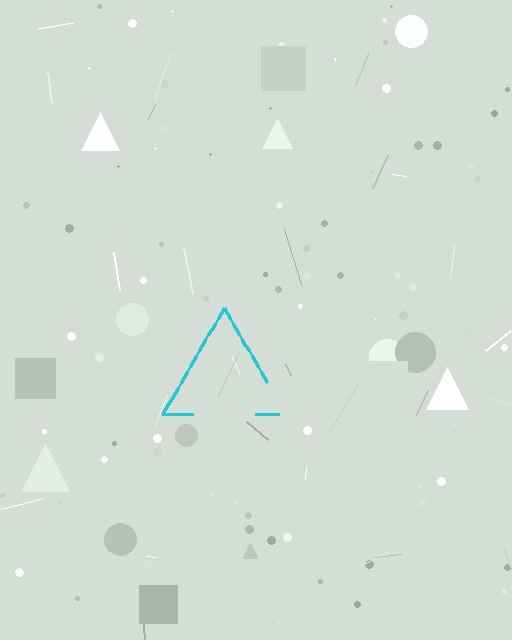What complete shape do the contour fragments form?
The contour fragments form a triangle.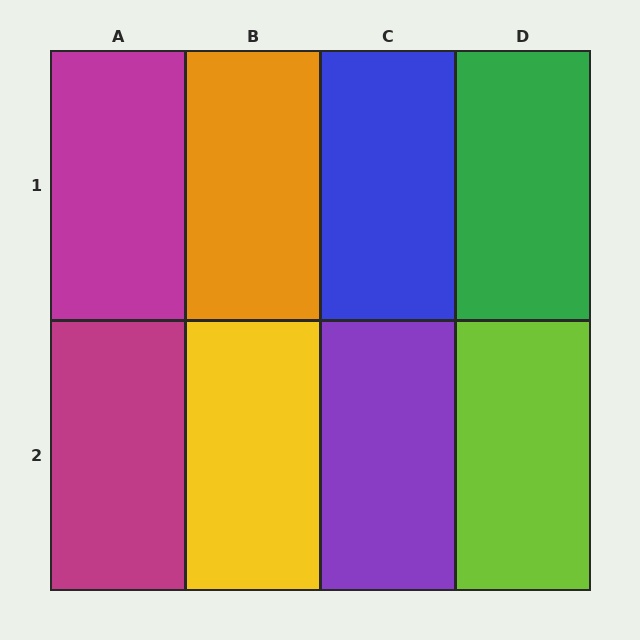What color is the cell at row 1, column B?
Orange.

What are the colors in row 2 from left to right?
Magenta, yellow, purple, lime.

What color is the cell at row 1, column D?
Green.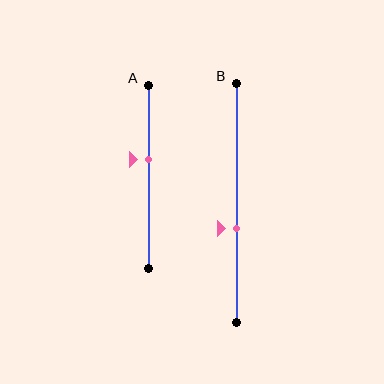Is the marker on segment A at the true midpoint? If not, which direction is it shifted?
No, the marker on segment A is shifted upward by about 10% of the segment length.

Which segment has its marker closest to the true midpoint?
Segment A has its marker closest to the true midpoint.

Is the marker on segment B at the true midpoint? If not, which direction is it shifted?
No, the marker on segment B is shifted downward by about 11% of the segment length.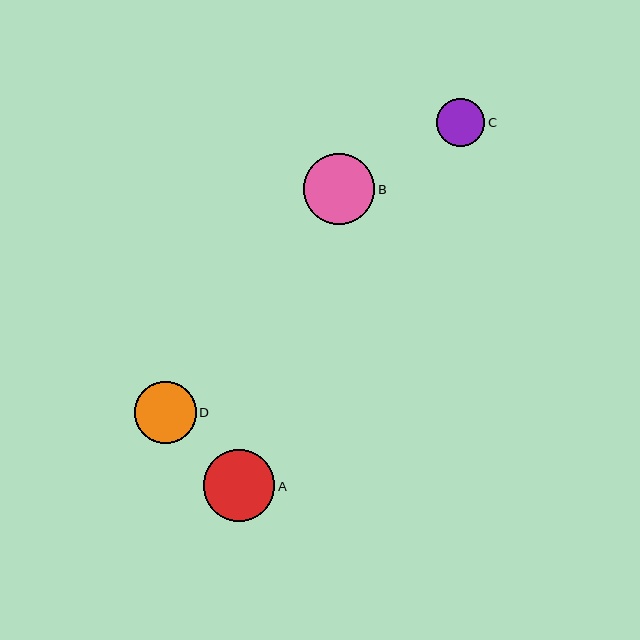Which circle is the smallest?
Circle C is the smallest with a size of approximately 48 pixels.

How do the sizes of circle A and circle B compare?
Circle A and circle B are approximately the same size.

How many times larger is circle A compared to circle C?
Circle A is approximately 1.5 times the size of circle C.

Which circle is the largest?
Circle A is the largest with a size of approximately 72 pixels.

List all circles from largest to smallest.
From largest to smallest: A, B, D, C.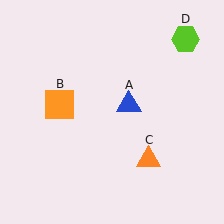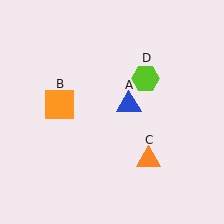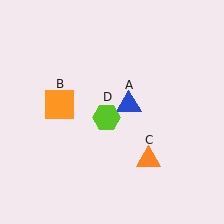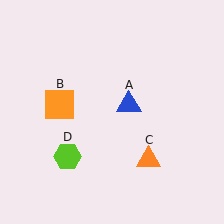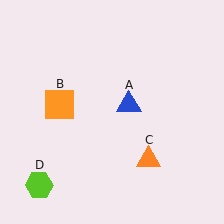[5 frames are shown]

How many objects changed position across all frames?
1 object changed position: lime hexagon (object D).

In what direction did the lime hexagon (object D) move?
The lime hexagon (object D) moved down and to the left.